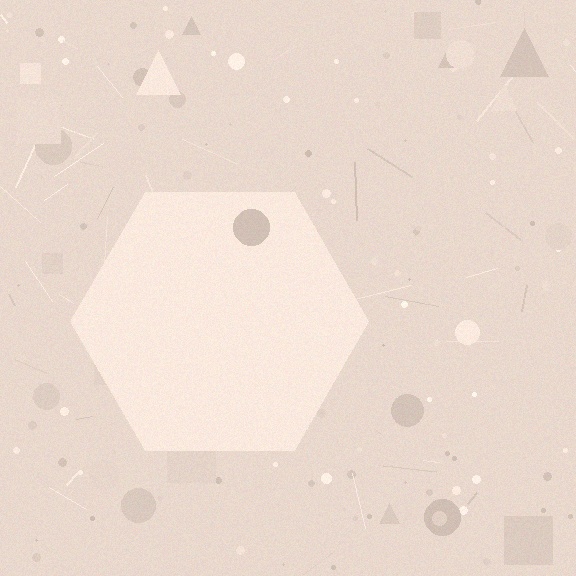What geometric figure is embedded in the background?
A hexagon is embedded in the background.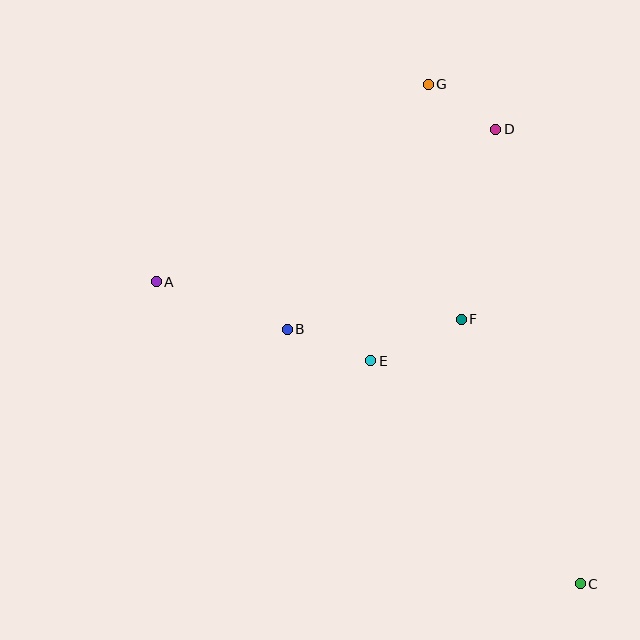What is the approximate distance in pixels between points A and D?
The distance between A and D is approximately 373 pixels.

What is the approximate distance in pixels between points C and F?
The distance between C and F is approximately 290 pixels.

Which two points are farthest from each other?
Points C and G are farthest from each other.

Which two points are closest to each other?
Points D and G are closest to each other.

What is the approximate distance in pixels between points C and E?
The distance between C and E is approximately 306 pixels.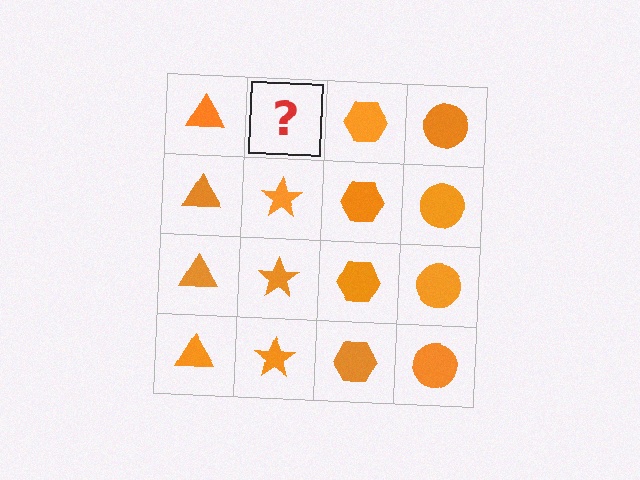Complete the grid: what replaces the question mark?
The question mark should be replaced with an orange star.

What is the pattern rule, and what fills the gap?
The rule is that each column has a consistent shape. The gap should be filled with an orange star.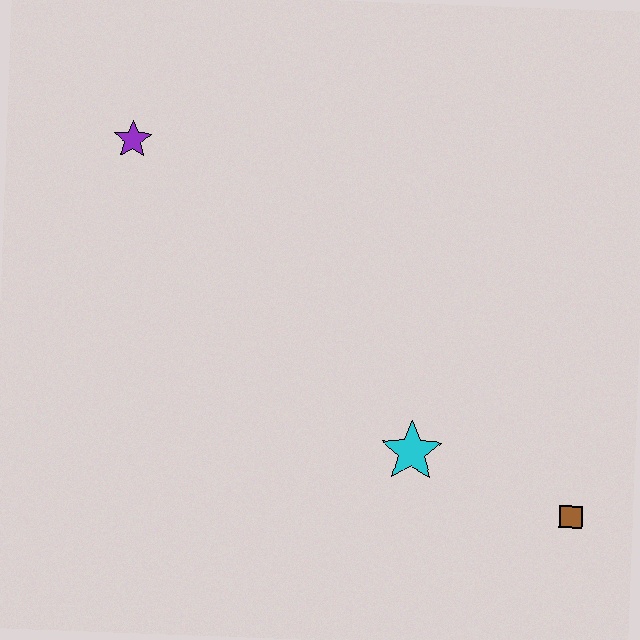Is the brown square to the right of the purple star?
Yes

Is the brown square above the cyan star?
No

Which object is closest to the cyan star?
The brown square is closest to the cyan star.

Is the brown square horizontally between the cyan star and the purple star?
No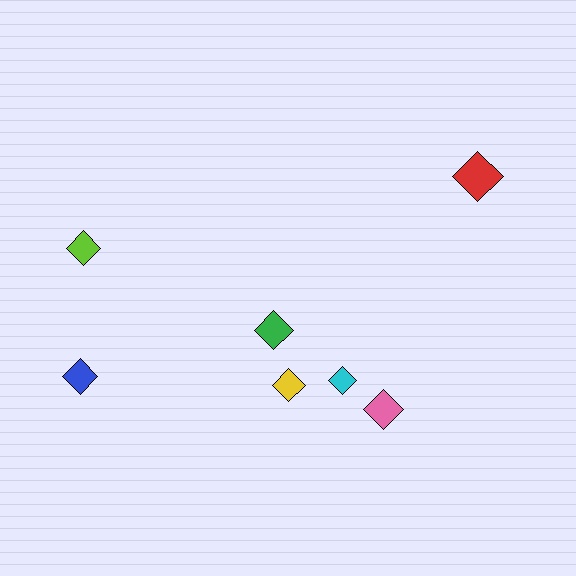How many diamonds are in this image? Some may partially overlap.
There are 7 diamonds.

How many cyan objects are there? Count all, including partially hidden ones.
There is 1 cyan object.